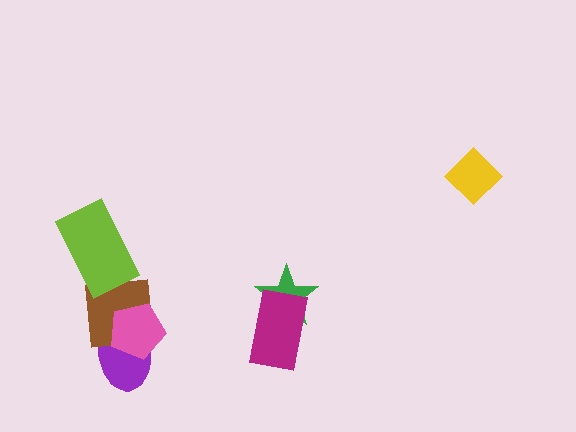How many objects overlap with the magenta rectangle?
1 object overlaps with the magenta rectangle.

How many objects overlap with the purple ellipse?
2 objects overlap with the purple ellipse.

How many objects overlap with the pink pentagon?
2 objects overlap with the pink pentagon.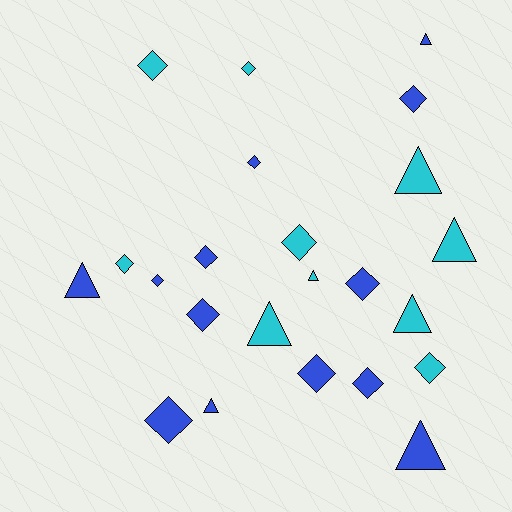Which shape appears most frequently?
Diamond, with 14 objects.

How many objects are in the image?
There are 23 objects.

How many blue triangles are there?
There are 4 blue triangles.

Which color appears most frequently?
Blue, with 13 objects.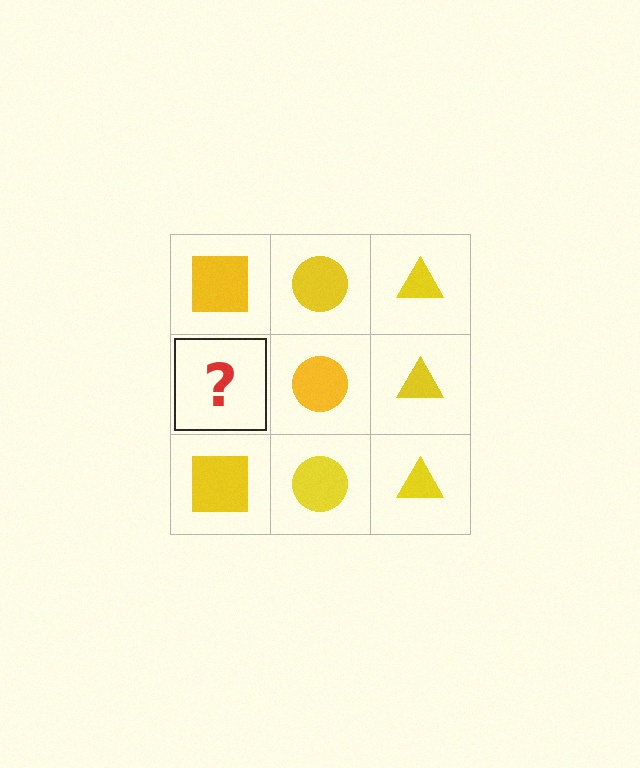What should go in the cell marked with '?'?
The missing cell should contain a yellow square.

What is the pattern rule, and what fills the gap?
The rule is that each column has a consistent shape. The gap should be filled with a yellow square.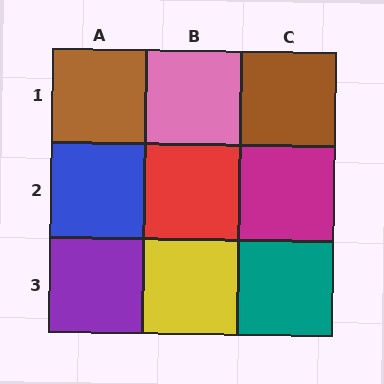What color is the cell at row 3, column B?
Yellow.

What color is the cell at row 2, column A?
Blue.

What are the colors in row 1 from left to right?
Brown, pink, brown.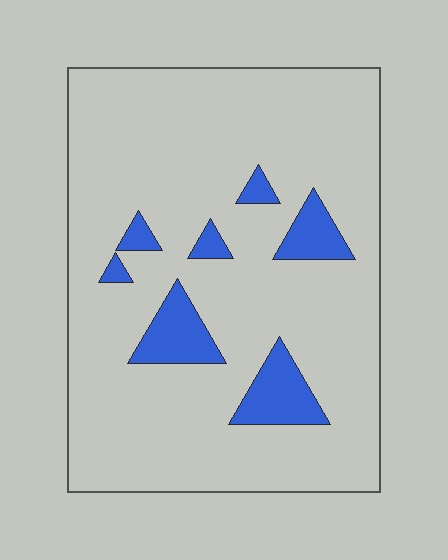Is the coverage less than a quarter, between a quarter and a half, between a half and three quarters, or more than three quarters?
Less than a quarter.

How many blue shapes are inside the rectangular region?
7.